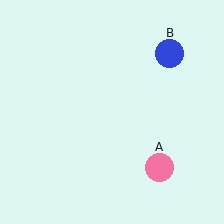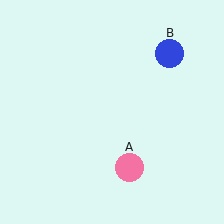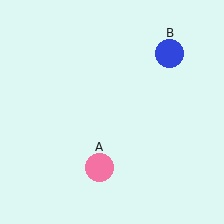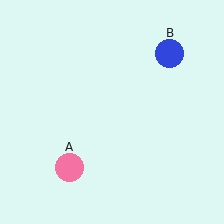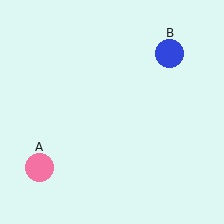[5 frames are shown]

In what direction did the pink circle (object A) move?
The pink circle (object A) moved left.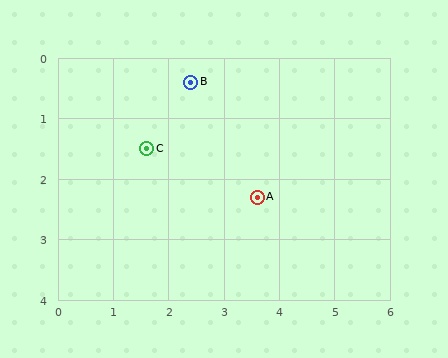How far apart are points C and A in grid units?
Points C and A are about 2.2 grid units apart.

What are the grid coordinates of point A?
Point A is at approximately (3.6, 2.3).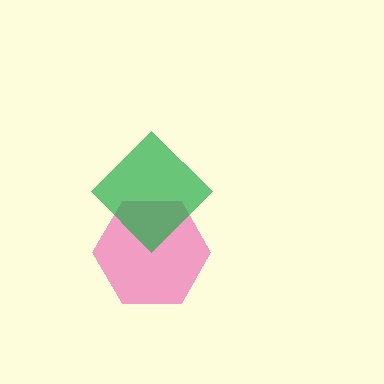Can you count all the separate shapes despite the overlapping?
Yes, there are 2 separate shapes.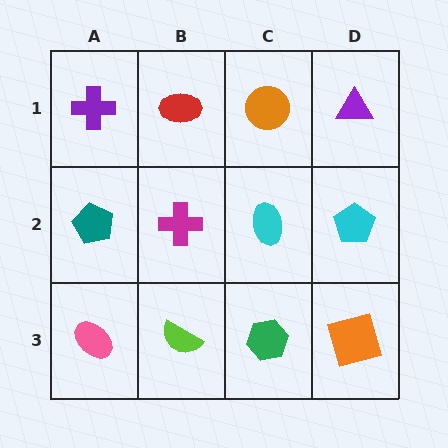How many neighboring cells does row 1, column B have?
3.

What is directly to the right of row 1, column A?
A red ellipse.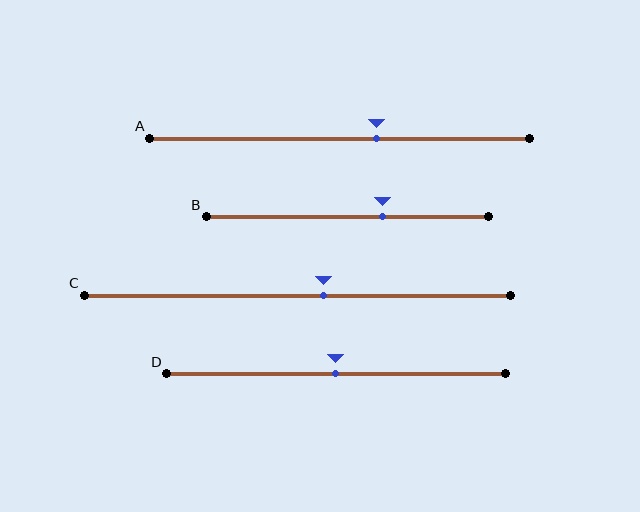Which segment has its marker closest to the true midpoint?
Segment D has its marker closest to the true midpoint.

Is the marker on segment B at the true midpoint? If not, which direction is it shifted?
No, the marker on segment B is shifted to the right by about 12% of the segment length.